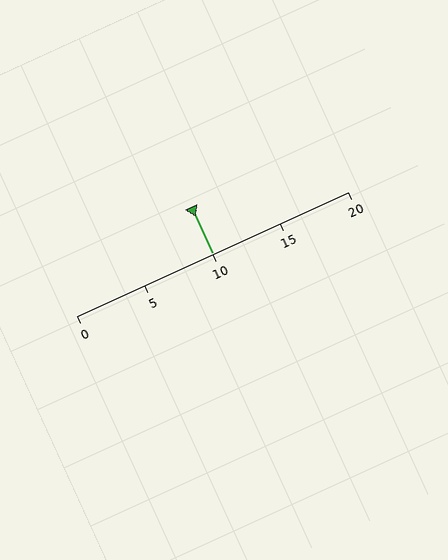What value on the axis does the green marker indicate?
The marker indicates approximately 10.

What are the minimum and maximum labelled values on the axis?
The axis runs from 0 to 20.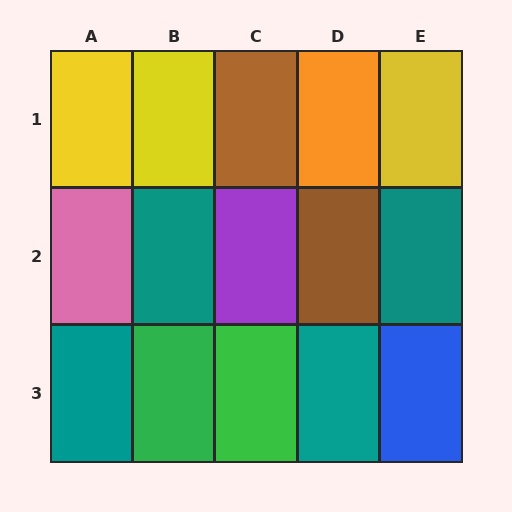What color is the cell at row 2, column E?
Teal.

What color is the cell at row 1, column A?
Yellow.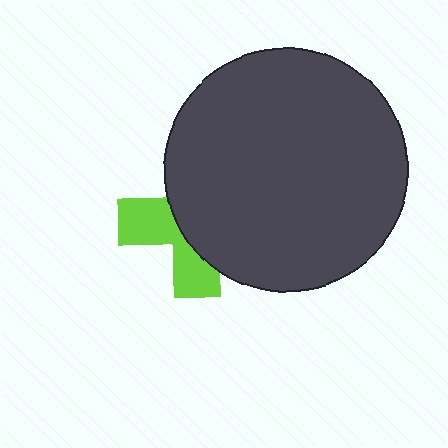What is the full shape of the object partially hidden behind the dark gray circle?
The partially hidden object is a lime cross.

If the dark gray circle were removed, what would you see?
You would see the complete lime cross.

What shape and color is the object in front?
The object in front is a dark gray circle.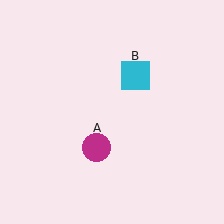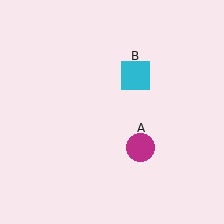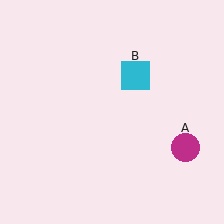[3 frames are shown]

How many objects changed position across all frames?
1 object changed position: magenta circle (object A).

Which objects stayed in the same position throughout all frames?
Cyan square (object B) remained stationary.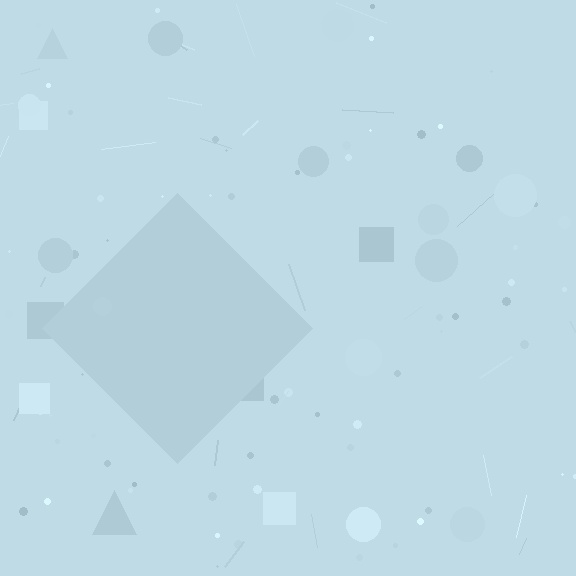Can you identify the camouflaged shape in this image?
The camouflaged shape is a diamond.